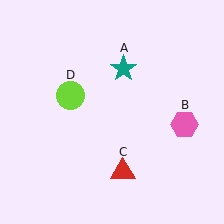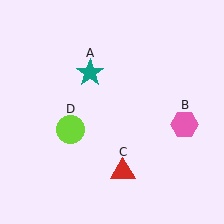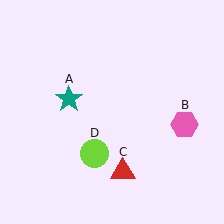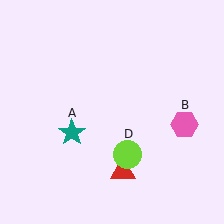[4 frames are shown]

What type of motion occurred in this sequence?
The teal star (object A), lime circle (object D) rotated counterclockwise around the center of the scene.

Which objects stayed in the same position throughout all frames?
Pink hexagon (object B) and red triangle (object C) remained stationary.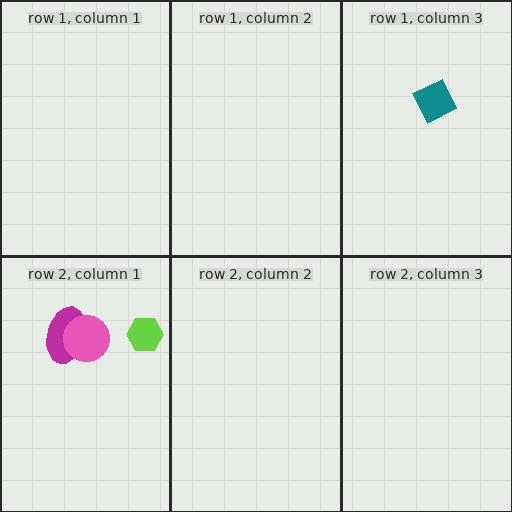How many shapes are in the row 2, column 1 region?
3.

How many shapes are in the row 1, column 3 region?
1.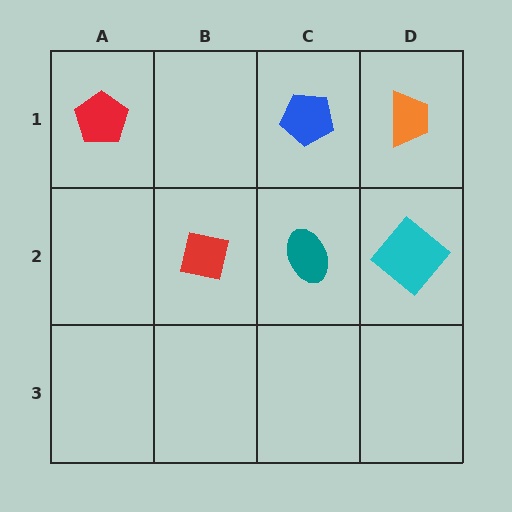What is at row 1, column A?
A red pentagon.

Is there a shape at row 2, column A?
No, that cell is empty.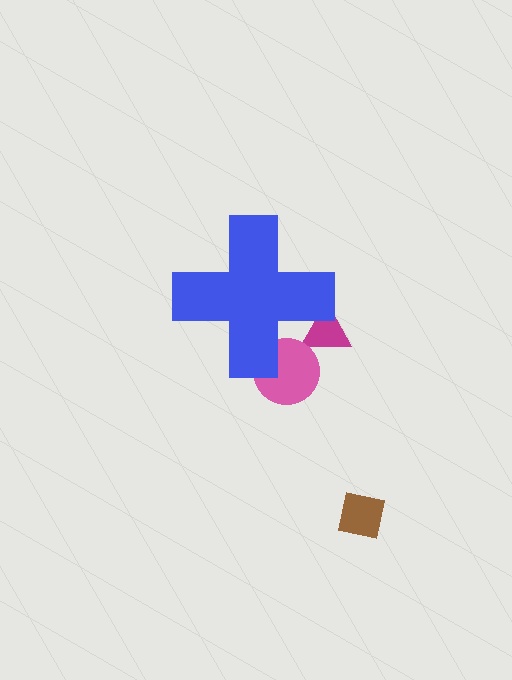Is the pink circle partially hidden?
Yes, the pink circle is partially hidden behind the blue cross.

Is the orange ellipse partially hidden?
Yes, the orange ellipse is partially hidden behind the blue cross.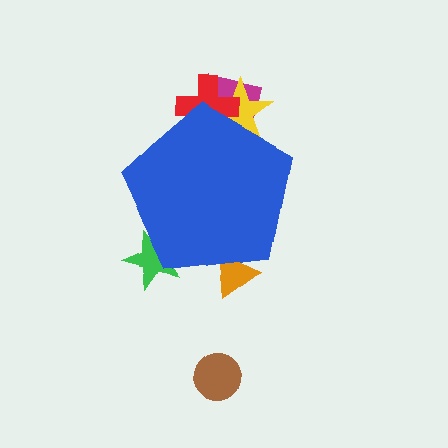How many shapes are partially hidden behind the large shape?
5 shapes are partially hidden.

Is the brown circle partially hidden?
No, the brown circle is fully visible.